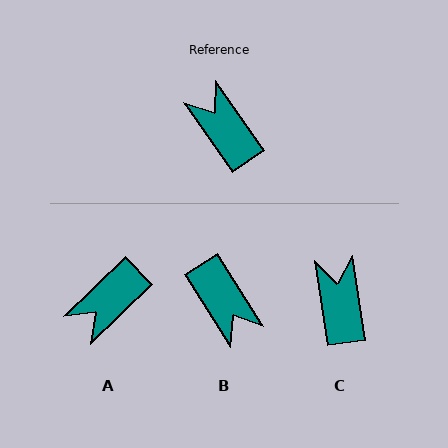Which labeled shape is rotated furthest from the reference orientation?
B, about 177 degrees away.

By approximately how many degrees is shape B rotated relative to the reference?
Approximately 177 degrees counter-clockwise.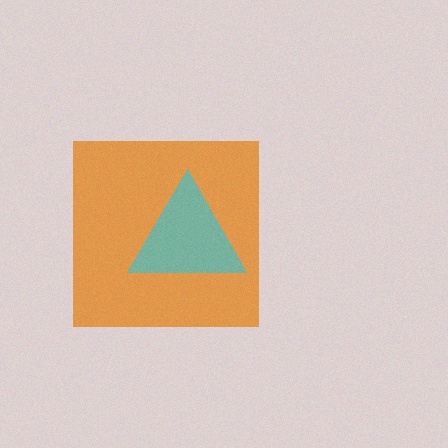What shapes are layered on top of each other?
The layered shapes are: an orange square, a cyan triangle.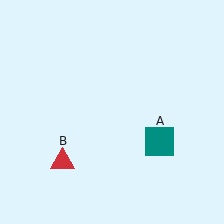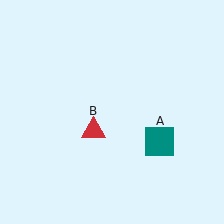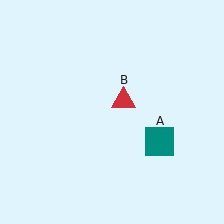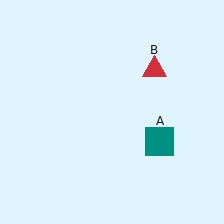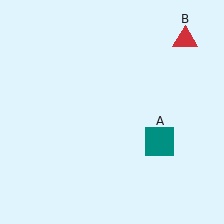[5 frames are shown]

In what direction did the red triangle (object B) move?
The red triangle (object B) moved up and to the right.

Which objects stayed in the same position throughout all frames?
Teal square (object A) remained stationary.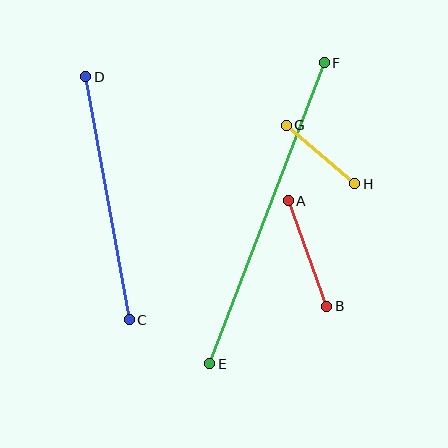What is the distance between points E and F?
The distance is approximately 322 pixels.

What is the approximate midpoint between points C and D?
The midpoint is at approximately (107, 198) pixels.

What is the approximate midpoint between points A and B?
The midpoint is at approximately (307, 253) pixels.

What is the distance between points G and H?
The distance is approximately 90 pixels.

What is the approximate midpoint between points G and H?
The midpoint is at approximately (320, 154) pixels.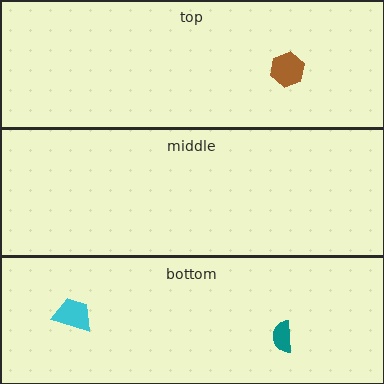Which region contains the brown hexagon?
The top region.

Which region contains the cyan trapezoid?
The bottom region.